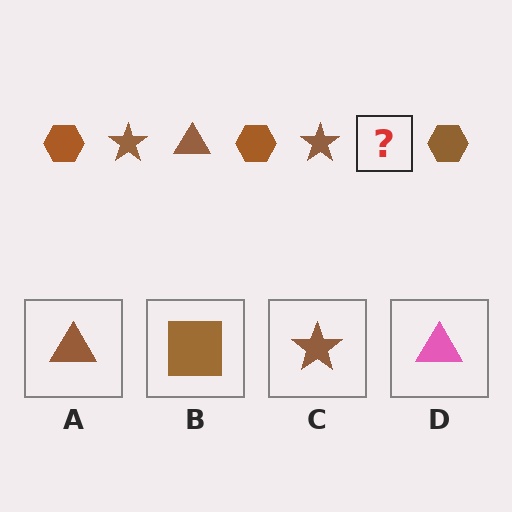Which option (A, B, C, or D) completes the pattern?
A.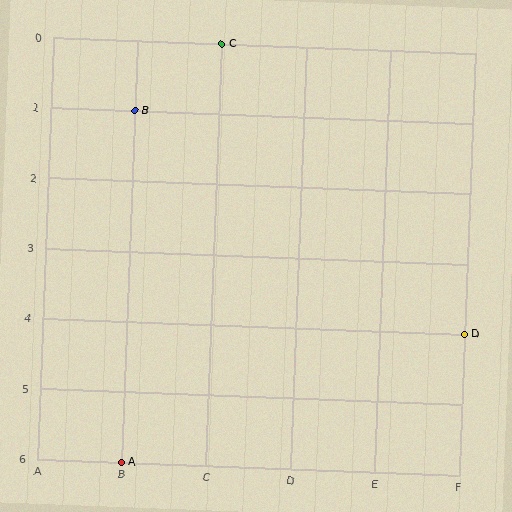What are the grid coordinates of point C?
Point C is at grid coordinates (C, 0).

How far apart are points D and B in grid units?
Points D and B are 4 columns and 3 rows apart (about 5.0 grid units diagonally).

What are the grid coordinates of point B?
Point B is at grid coordinates (B, 1).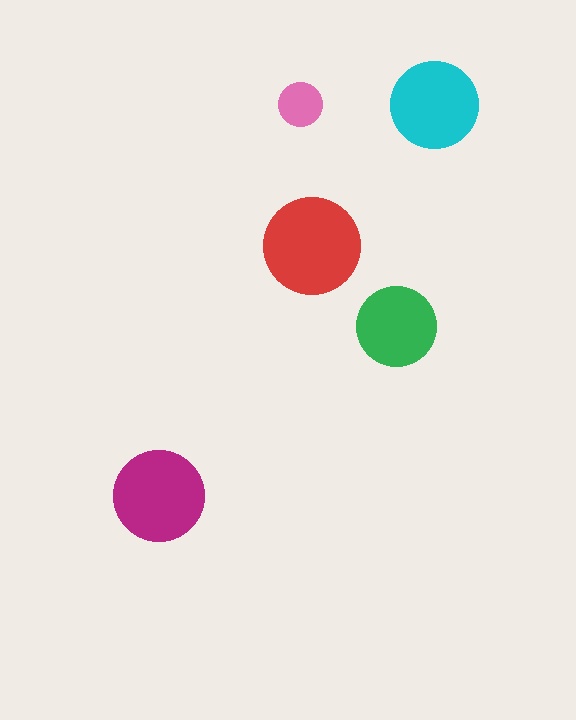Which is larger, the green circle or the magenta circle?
The magenta one.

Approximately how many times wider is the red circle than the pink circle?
About 2 times wider.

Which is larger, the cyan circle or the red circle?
The red one.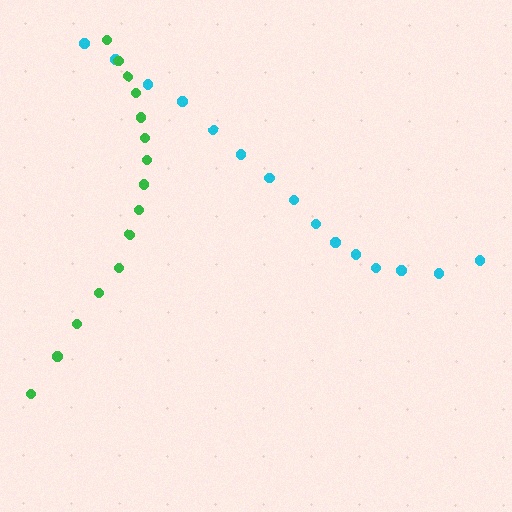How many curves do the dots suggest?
There are 2 distinct paths.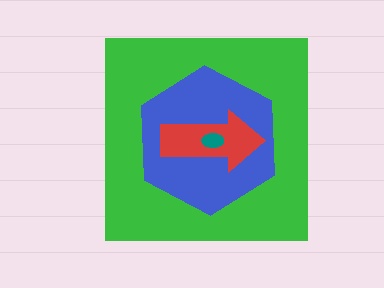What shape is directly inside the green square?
The blue hexagon.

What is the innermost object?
The teal ellipse.